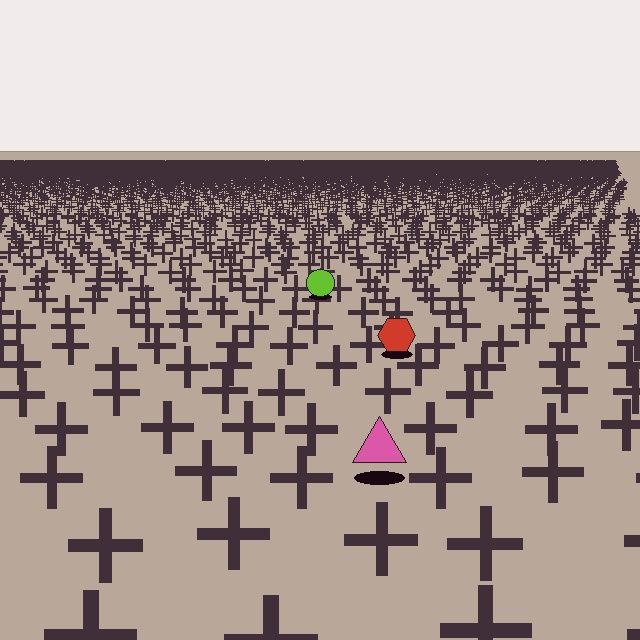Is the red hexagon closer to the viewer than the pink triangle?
No. The pink triangle is closer — you can tell from the texture gradient: the ground texture is coarser near it.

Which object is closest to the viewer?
The pink triangle is closest. The texture marks near it are larger and more spread out.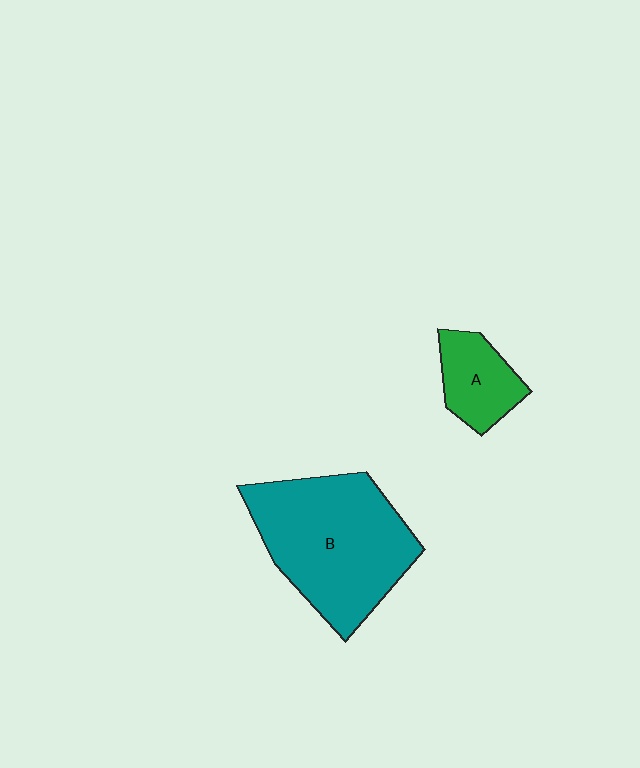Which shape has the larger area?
Shape B (teal).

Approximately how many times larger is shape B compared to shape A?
Approximately 2.9 times.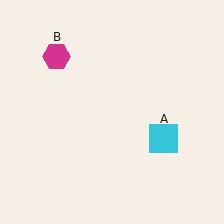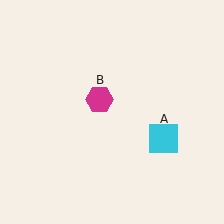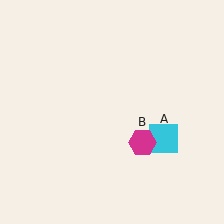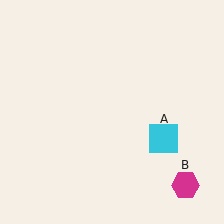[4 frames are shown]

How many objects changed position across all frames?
1 object changed position: magenta hexagon (object B).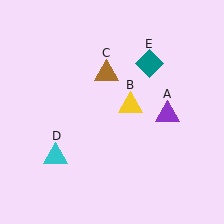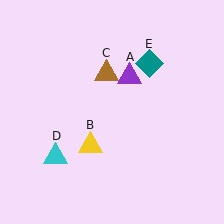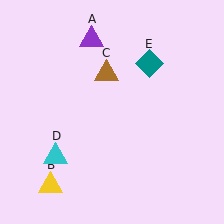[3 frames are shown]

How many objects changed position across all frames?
2 objects changed position: purple triangle (object A), yellow triangle (object B).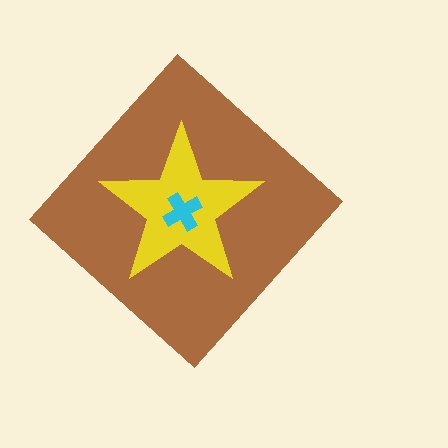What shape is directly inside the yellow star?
The cyan cross.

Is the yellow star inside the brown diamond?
Yes.